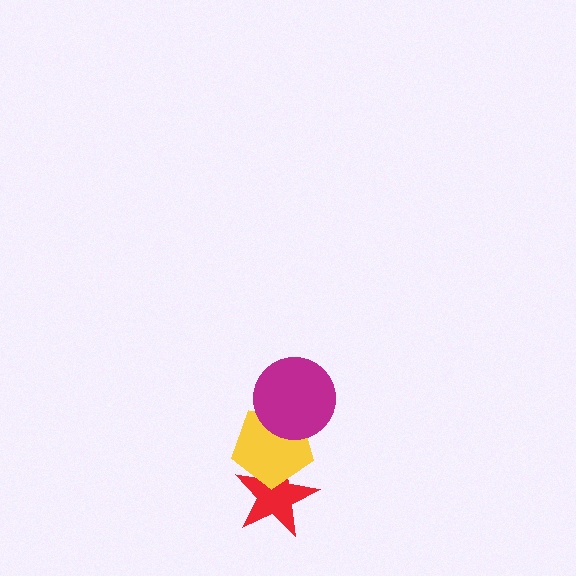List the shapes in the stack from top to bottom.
From top to bottom: the magenta circle, the yellow pentagon, the red star.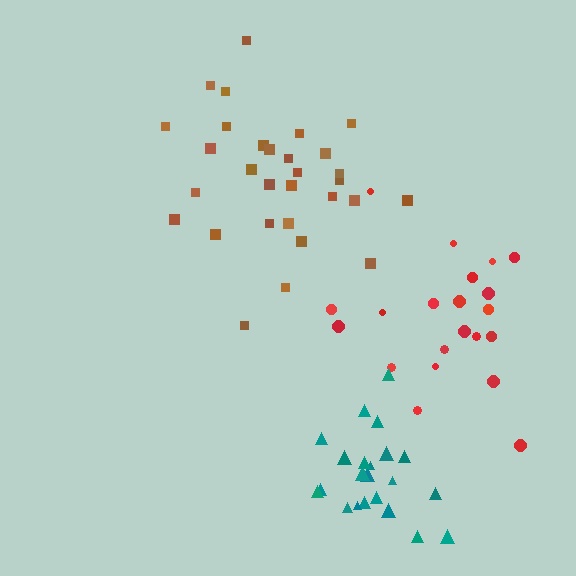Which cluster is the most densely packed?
Teal.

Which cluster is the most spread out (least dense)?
Brown.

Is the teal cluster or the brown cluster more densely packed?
Teal.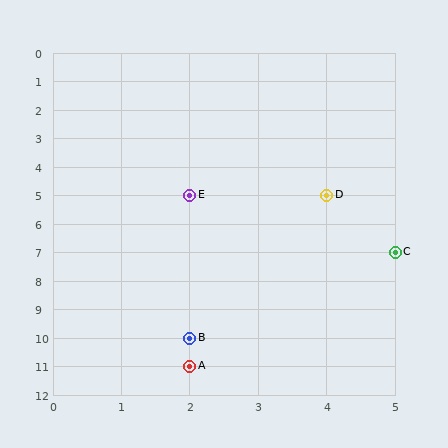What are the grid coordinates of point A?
Point A is at grid coordinates (2, 11).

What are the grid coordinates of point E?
Point E is at grid coordinates (2, 5).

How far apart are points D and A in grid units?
Points D and A are 2 columns and 6 rows apart (about 6.3 grid units diagonally).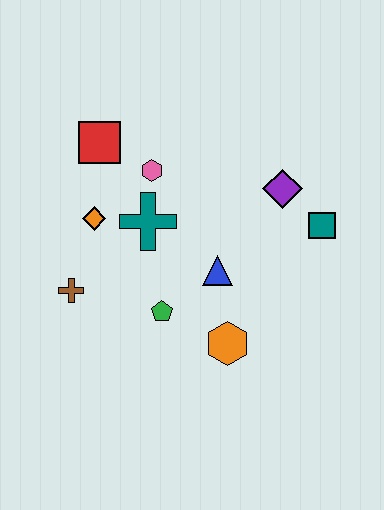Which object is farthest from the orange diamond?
The teal square is farthest from the orange diamond.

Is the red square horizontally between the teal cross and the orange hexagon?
No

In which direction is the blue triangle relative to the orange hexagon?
The blue triangle is above the orange hexagon.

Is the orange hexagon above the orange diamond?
No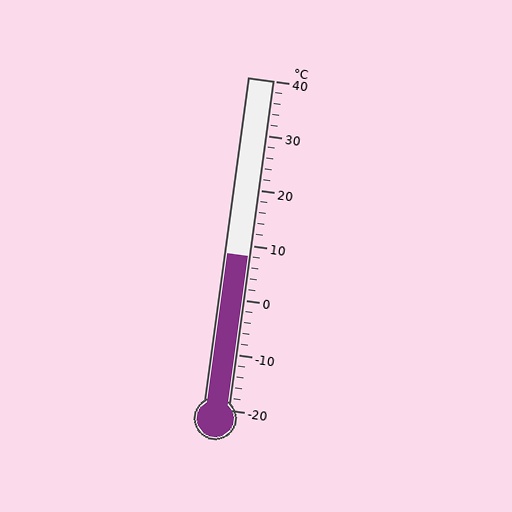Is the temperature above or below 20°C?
The temperature is below 20°C.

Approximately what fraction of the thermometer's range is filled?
The thermometer is filled to approximately 45% of its range.